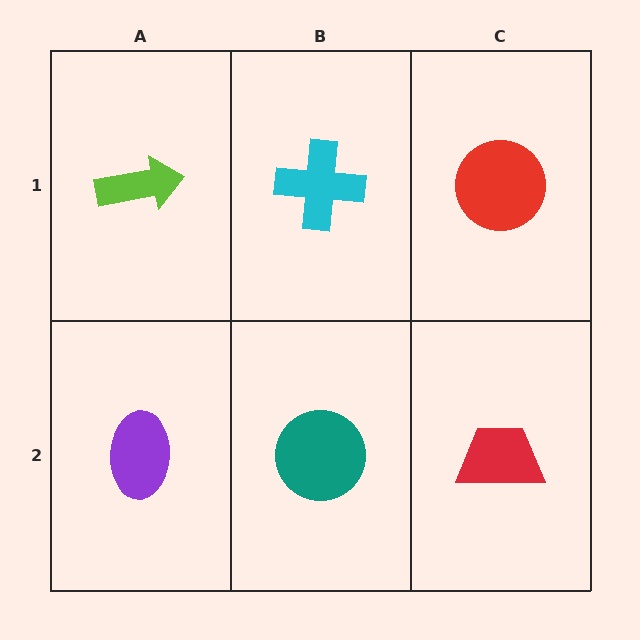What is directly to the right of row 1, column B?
A red circle.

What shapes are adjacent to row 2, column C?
A red circle (row 1, column C), a teal circle (row 2, column B).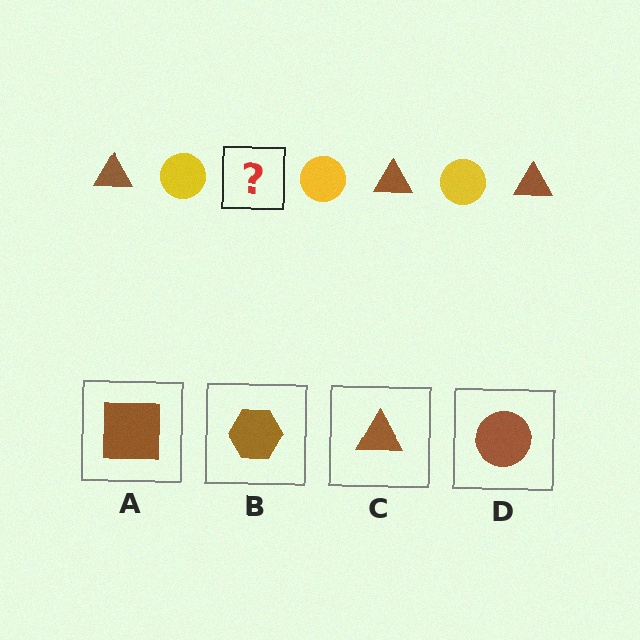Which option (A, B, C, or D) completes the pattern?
C.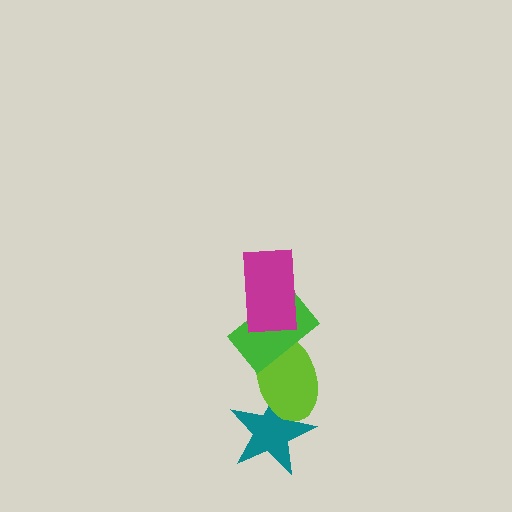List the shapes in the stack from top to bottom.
From top to bottom: the magenta rectangle, the green rectangle, the lime ellipse, the teal star.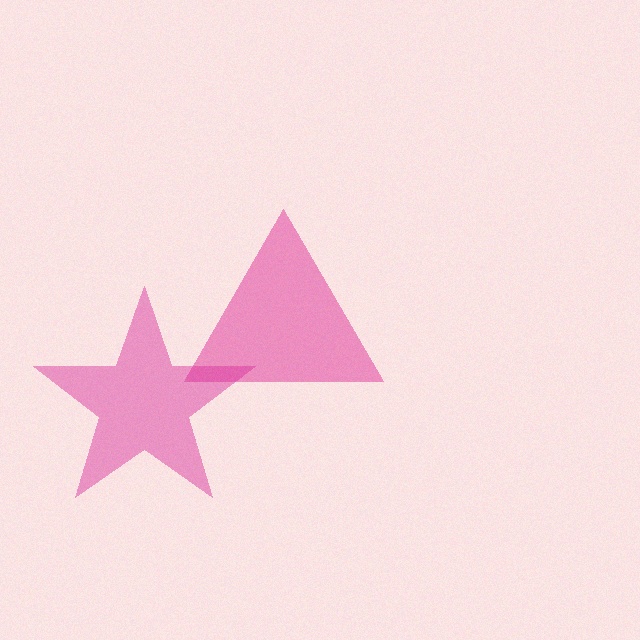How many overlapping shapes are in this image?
There are 2 overlapping shapes in the image.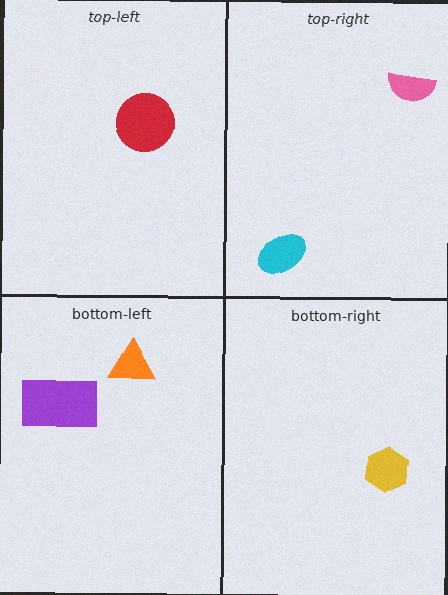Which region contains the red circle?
The top-left region.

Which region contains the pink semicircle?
The top-right region.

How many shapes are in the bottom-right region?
1.